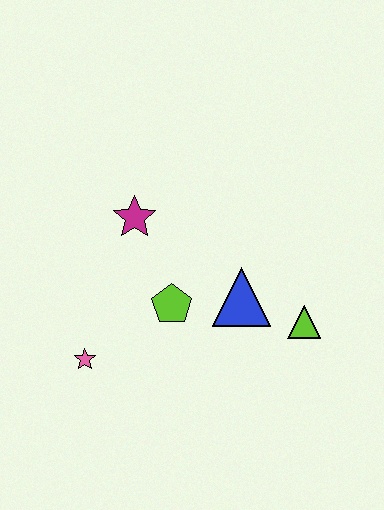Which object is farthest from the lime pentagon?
The lime triangle is farthest from the lime pentagon.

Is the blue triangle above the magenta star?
No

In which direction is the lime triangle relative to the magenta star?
The lime triangle is to the right of the magenta star.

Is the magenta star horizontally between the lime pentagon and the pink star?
Yes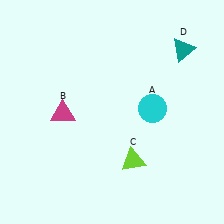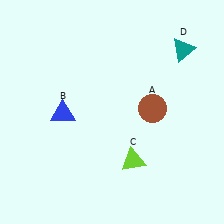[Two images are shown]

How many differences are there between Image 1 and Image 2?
There are 2 differences between the two images.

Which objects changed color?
A changed from cyan to brown. B changed from magenta to blue.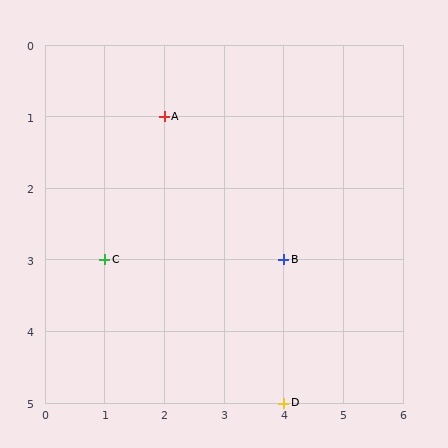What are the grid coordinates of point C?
Point C is at grid coordinates (1, 3).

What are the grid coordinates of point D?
Point D is at grid coordinates (4, 5).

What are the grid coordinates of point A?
Point A is at grid coordinates (2, 1).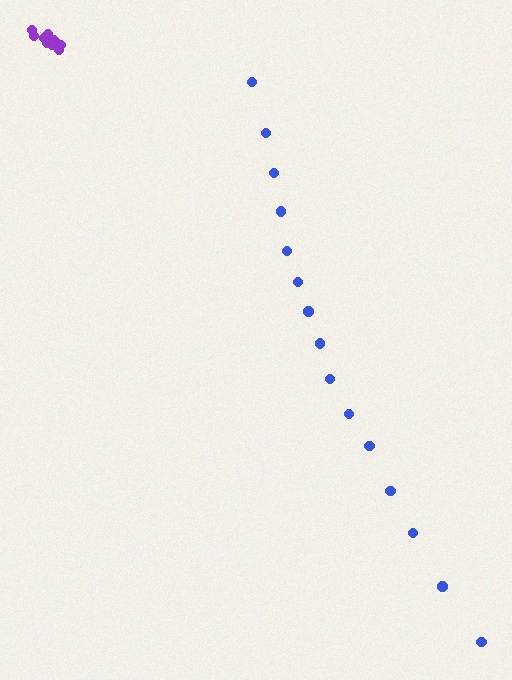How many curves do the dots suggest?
There are 2 distinct paths.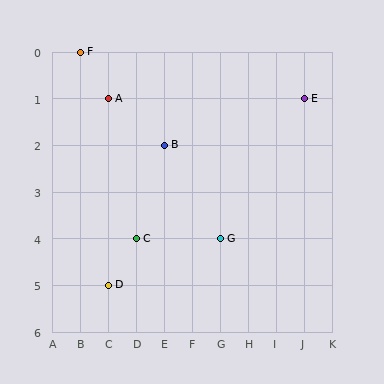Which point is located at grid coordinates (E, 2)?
Point B is at (E, 2).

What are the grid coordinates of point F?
Point F is at grid coordinates (B, 0).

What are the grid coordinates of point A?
Point A is at grid coordinates (C, 1).